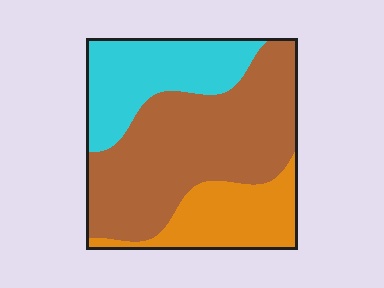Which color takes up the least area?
Orange, at roughly 20%.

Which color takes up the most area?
Brown, at roughly 55%.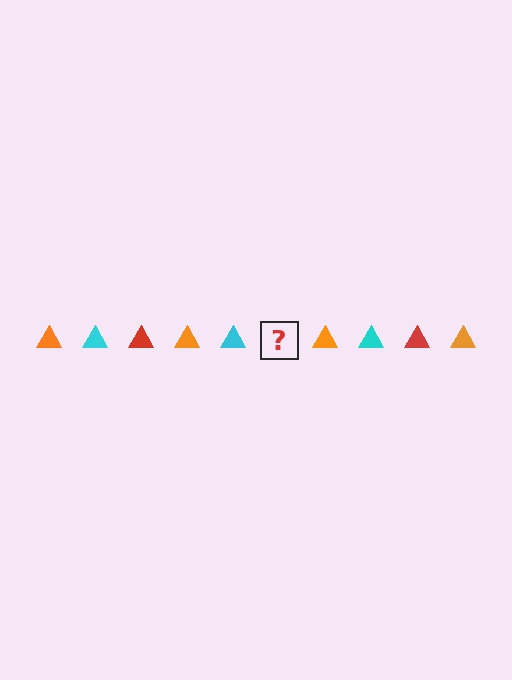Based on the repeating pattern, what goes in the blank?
The blank should be a red triangle.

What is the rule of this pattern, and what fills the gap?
The rule is that the pattern cycles through orange, cyan, red triangles. The gap should be filled with a red triangle.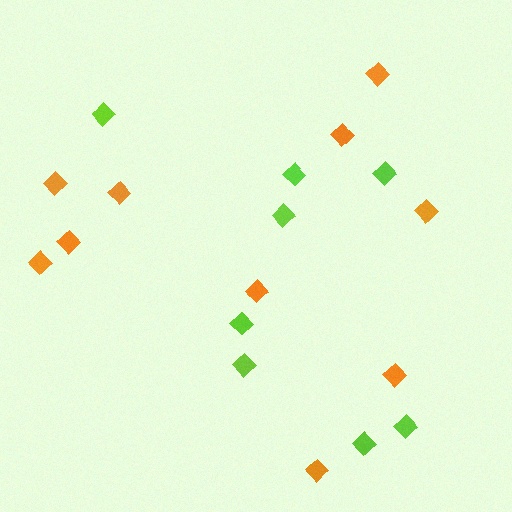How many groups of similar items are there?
There are 2 groups: one group of orange diamonds (10) and one group of lime diamonds (8).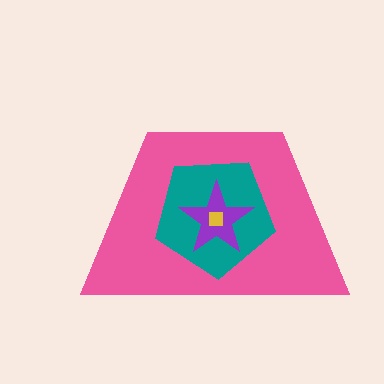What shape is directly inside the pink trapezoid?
The teal pentagon.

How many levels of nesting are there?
4.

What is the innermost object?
The yellow square.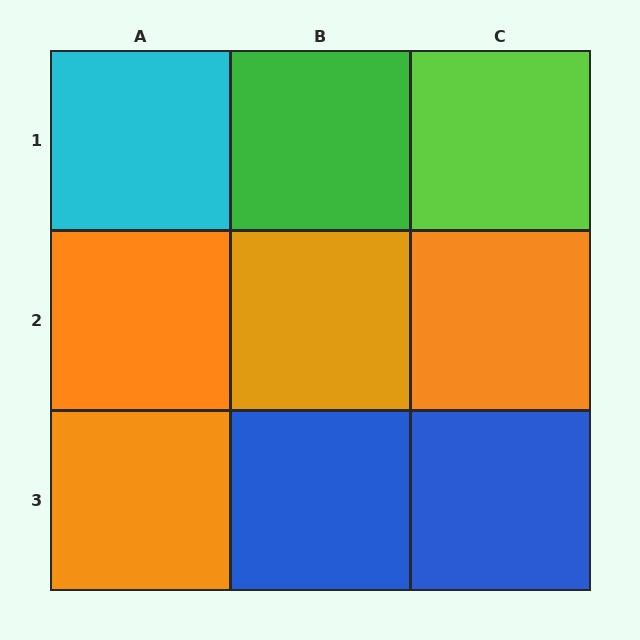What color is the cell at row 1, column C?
Lime.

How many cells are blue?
2 cells are blue.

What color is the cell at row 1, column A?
Cyan.